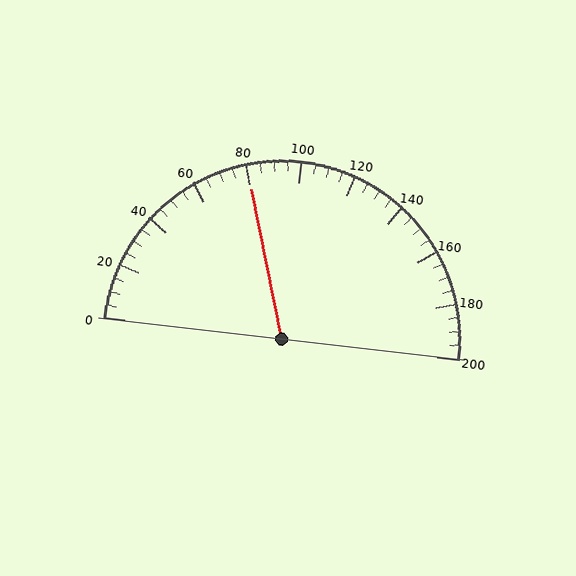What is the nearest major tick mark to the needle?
The nearest major tick mark is 80.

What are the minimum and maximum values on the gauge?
The gauge ranges from 0 to 200.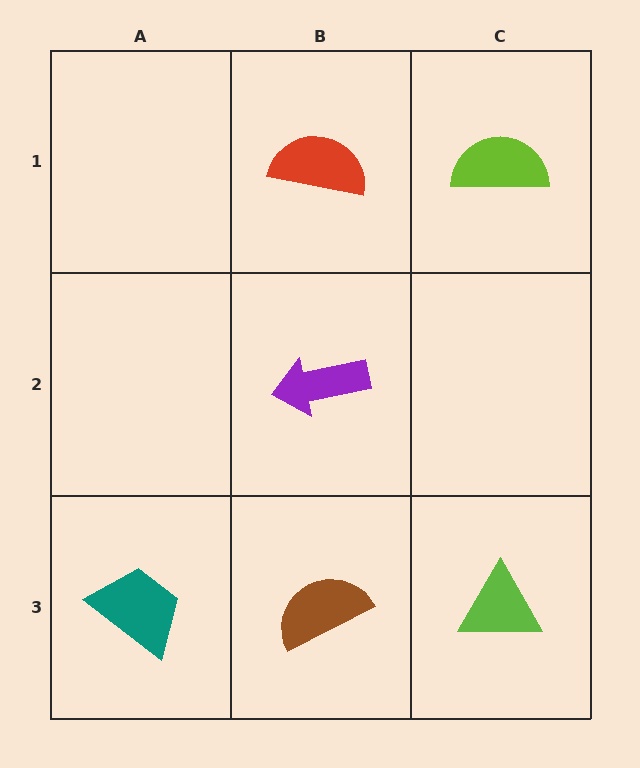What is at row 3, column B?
A brown semicircle.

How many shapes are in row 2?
1 shape.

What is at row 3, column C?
A lime triangle.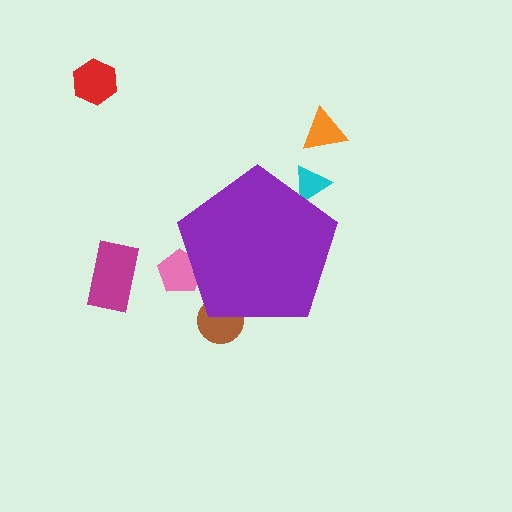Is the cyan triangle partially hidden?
Yes, the cyan triangle is partially hidden behind the purple pentagon.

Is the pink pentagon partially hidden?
Yes, the pink pentagon is partially hidden behind the purple pentagon.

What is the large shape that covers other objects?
A purple pentagon.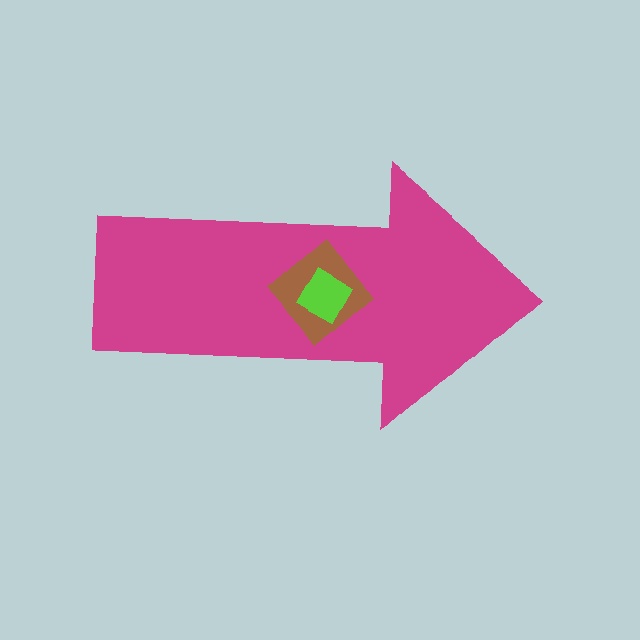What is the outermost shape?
The magenta arrow.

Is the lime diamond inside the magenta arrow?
Yes.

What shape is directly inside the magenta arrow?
The brown diamond.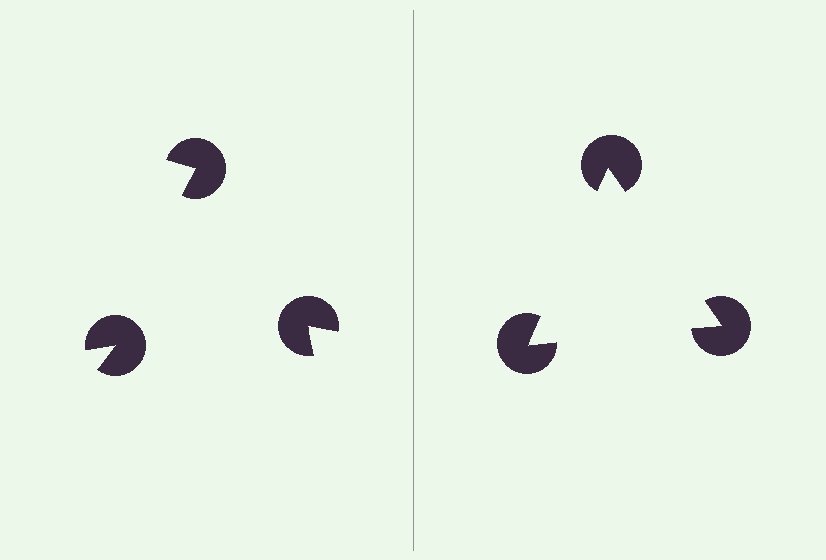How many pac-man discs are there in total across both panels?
6 — 3 on each side.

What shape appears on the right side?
An illusory triangle.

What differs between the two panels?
The pac-man discs are positioned identically on both sides; only the wedge orientations differ. On the right they align to a triangle; on the left they are misaligned.